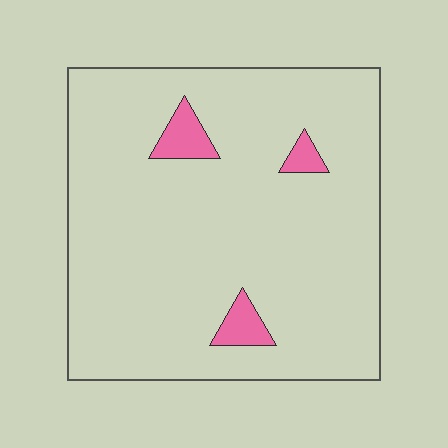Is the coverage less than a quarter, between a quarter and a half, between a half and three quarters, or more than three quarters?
Less than a quarter.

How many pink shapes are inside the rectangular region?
3.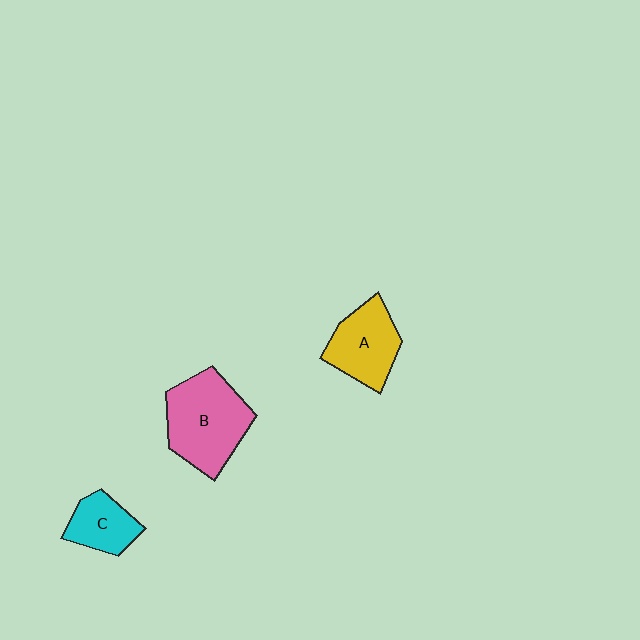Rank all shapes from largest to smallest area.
From largest to smallest: B (pink), A (yellow), C (cyan).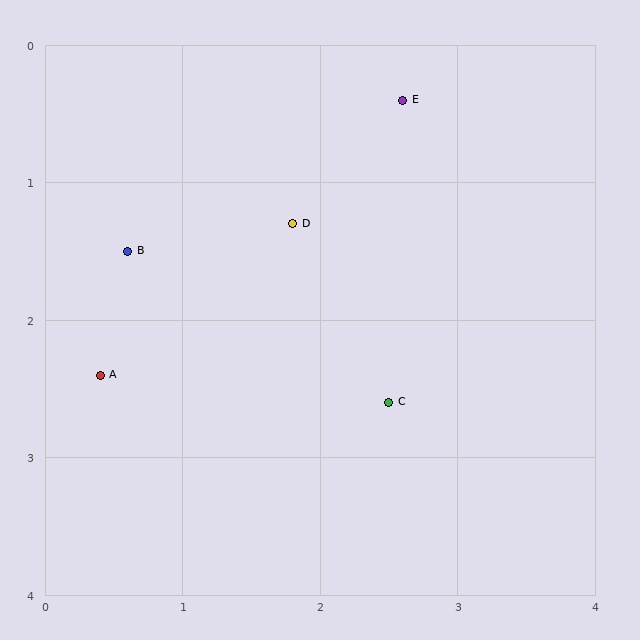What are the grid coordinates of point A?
Point A is at approximately (0.4, 2.4).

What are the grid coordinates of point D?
Point D is at approximately (1.8, 1.3).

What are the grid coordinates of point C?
Point C is at approximately (2.5, 2.6).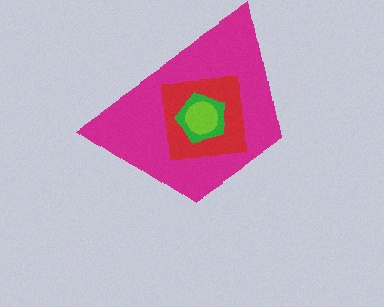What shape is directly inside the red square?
The green pentagon.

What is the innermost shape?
The lime circle.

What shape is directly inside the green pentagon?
The lime circle.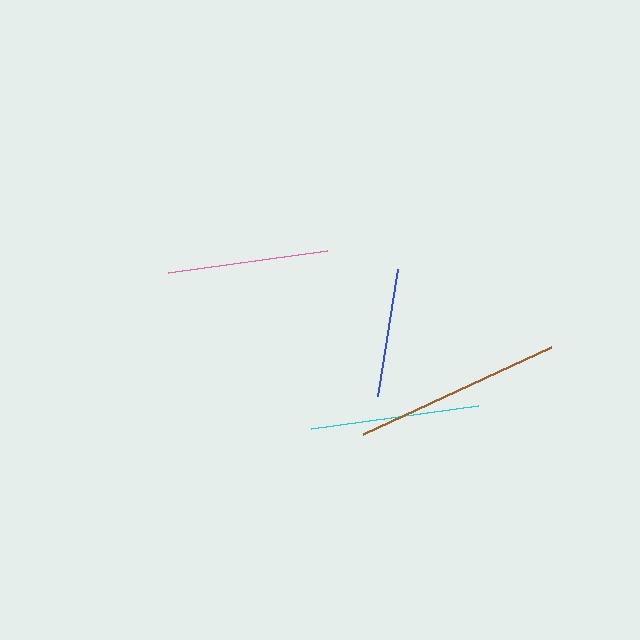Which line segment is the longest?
The brown line is the longest at approximately 207 pixels.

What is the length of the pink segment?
The pink segment is approximately 160 pixels long.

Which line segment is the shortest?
The blue line is the shortest at approximately 128 pixels.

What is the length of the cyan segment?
The cyan segment is approximately 168 pixels long.